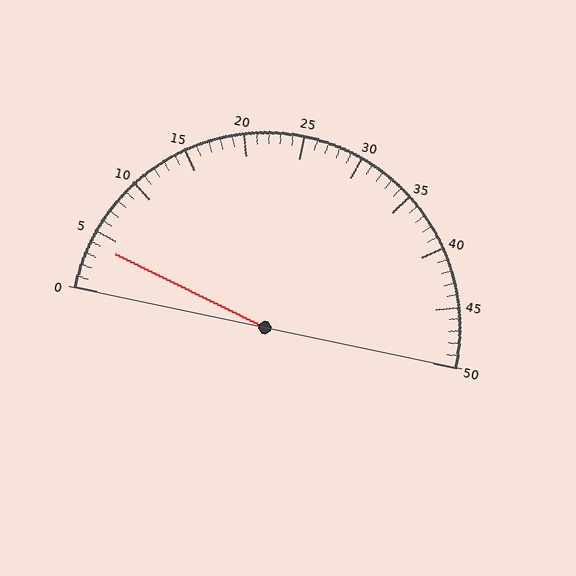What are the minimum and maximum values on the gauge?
The gauge ranges from 0 to 50.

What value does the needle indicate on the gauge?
The needle indicates approximately 4.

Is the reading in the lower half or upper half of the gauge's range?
The reading is in the lower half of the range (0 to 50).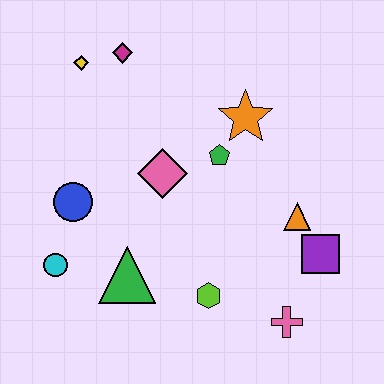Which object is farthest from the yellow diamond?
The pink cross is farthest from the yellow diamond.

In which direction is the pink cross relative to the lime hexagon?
The pink cross is to the right of the lime hexagon.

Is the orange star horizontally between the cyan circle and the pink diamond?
No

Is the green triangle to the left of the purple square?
Yes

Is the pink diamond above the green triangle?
Yes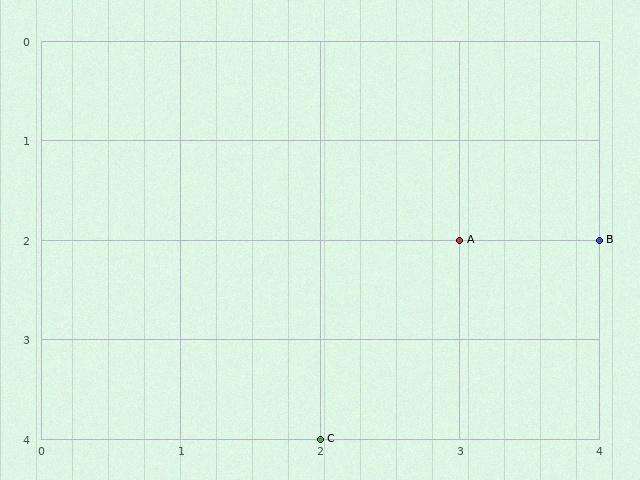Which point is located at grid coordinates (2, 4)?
Point C is at (2, 4).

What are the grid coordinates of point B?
Point B is at grid coordinates (4, 2).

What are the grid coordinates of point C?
Point C is at grid coordinates (2, 4).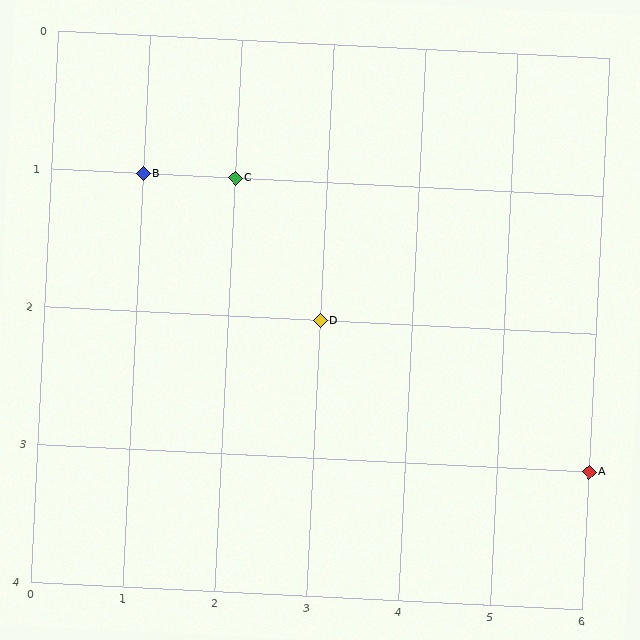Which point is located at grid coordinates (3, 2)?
Point D is at (3, 2).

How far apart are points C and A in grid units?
Points C and A are 4 columns and 2 rows apart (about 4.5 grid units diagonally).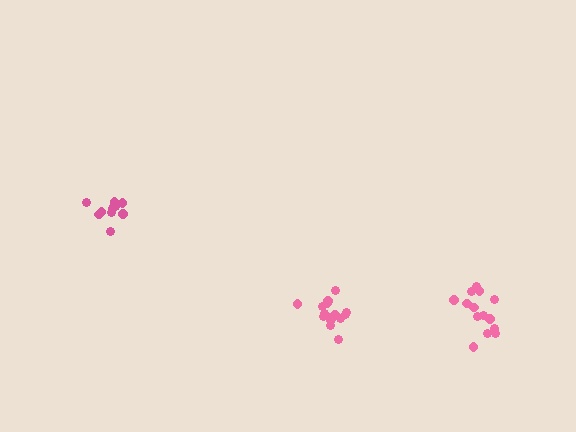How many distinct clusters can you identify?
There are 3 distinct clusters.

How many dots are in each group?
Group 1: 16 dots, Group 2: 14 dots, Group 3: 11 dots (41 total).